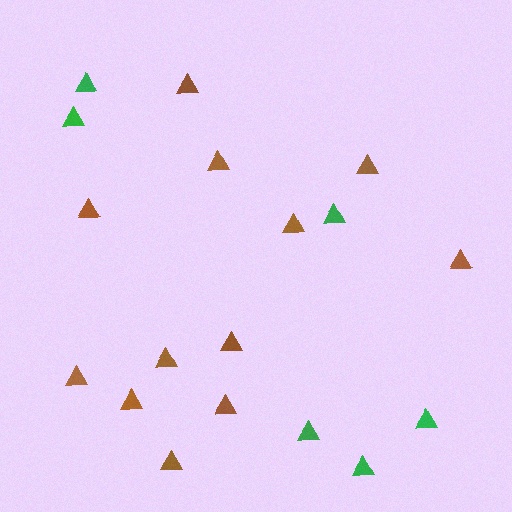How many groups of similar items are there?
There are 2 groups: one group of brown triangles (12) and one group of green triangles (6).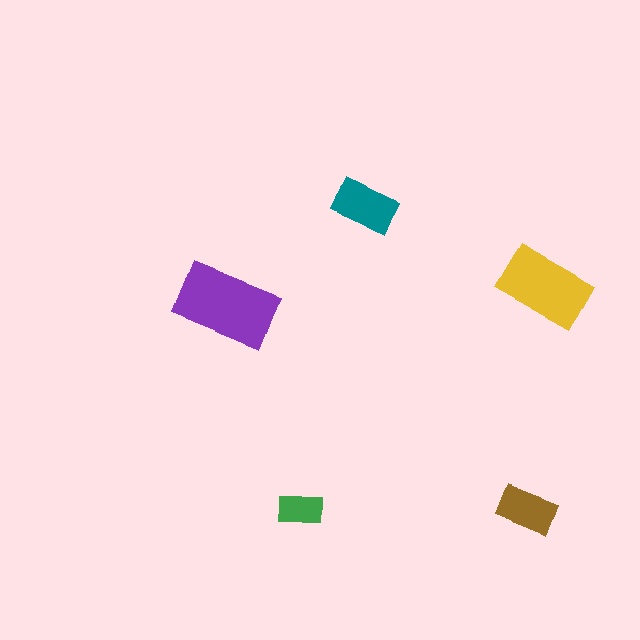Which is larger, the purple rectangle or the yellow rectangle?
The purple one.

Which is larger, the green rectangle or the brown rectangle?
The brown one.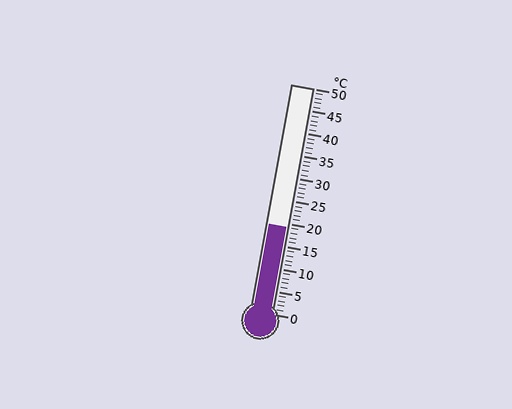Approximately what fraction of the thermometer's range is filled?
The thermometer is filled to approximately 40% of its range.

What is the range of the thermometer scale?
The thermometer scale ranges from 0°C to 50°C.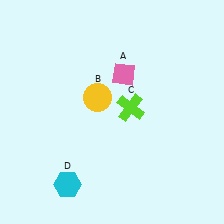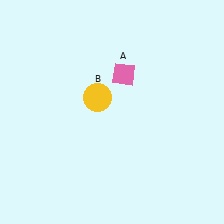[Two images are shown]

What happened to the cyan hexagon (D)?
The cyan hexagon (D) was removed in Image 2. It was in the bottom-left area of Image 1.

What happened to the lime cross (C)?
The lime cross (C) was removed in Image 2. It was in the top-right area of Image 1.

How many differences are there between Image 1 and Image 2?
There are 2 differences between the two images.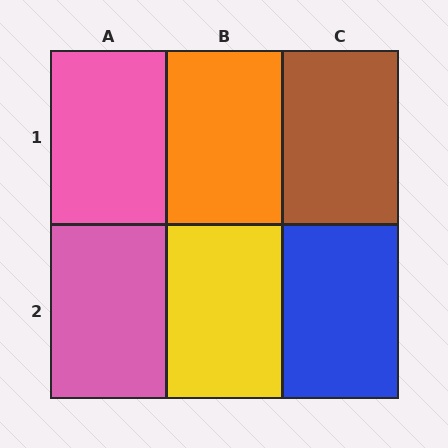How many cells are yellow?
1 cell is yellow.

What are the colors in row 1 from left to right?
Pink, orange, brown.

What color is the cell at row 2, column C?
Blue.